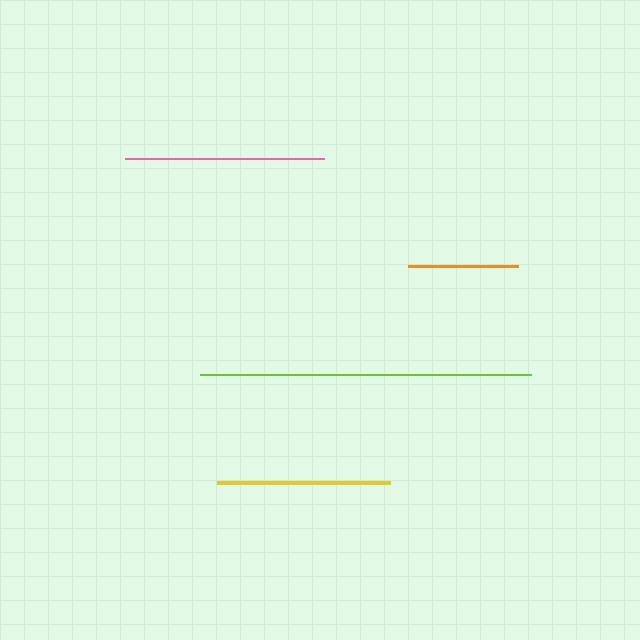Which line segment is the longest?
The lime line is the longest at approximately 330 pixels.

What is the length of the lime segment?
The lime segment is approximately 330 pixels long.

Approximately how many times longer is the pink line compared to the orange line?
The pink line is approximately 1.8 times the length of the orange line.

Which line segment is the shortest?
The orange line is the shortest at approximately 110 pixels.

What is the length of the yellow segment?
The yellow segment is approximately 173 pixels long.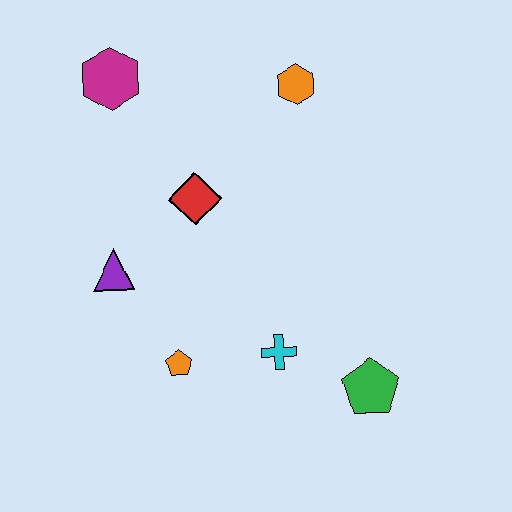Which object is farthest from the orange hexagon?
The green pentagon is farthest from the orange hexagon.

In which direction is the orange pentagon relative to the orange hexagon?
The orange pentagon is below the orange hexagon.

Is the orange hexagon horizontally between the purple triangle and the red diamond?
No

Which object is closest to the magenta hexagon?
The red diamond is closest to the magenta hexagon.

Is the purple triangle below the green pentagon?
No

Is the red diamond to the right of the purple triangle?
Yes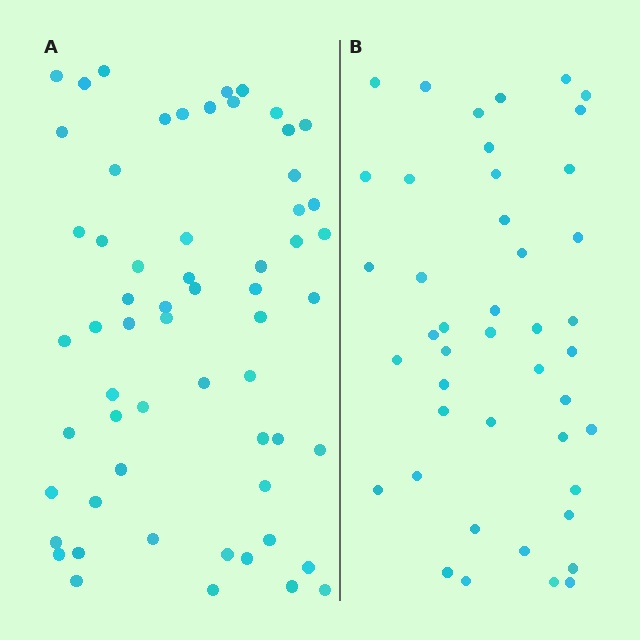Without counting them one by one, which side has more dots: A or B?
Region A (the left region) has more dots.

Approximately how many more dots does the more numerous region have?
Region A has approximately 15 more dots than region B.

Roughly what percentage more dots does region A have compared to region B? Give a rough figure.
About 35% more.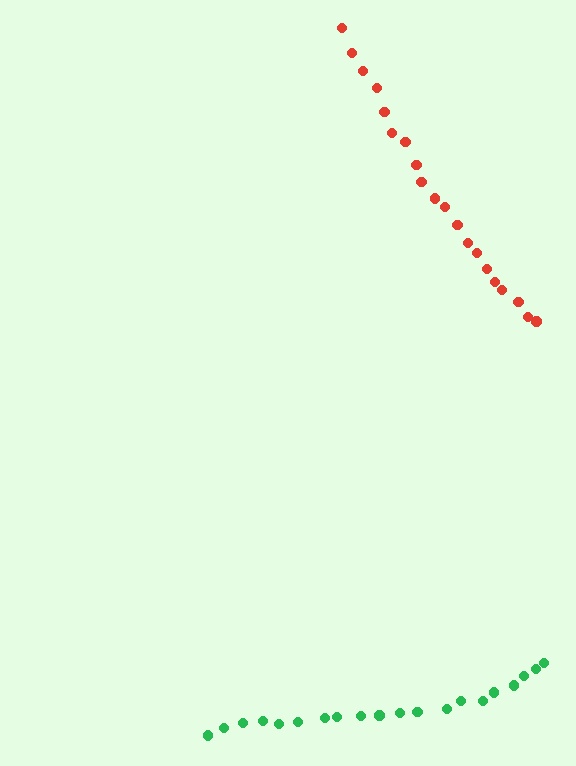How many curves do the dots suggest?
There are 2 distinct paths.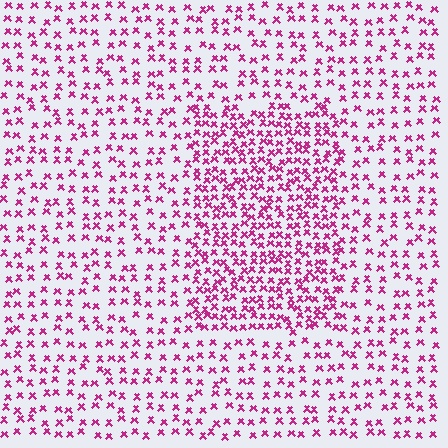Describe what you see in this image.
The image contains small magenta elements arranged at two different densities. A rectangle-shaped region is visible where the elements are more densely packed than the surrounding area.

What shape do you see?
I see a rectangle.